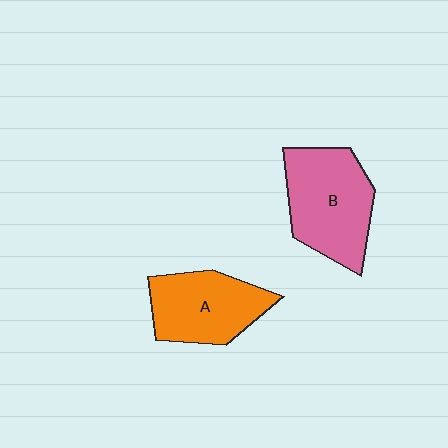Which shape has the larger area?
Shape B (pink).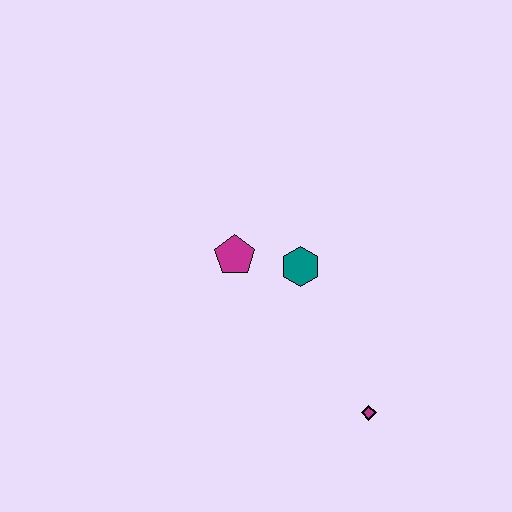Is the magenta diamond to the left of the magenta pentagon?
No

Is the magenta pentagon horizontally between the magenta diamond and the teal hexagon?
No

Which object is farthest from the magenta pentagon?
The magenta diamond is farthest from the magenta pentagon.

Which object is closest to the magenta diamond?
The teal hexagon is closest to the magenta diamond.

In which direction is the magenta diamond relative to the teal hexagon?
The magenta diamond is below the teal hexagon.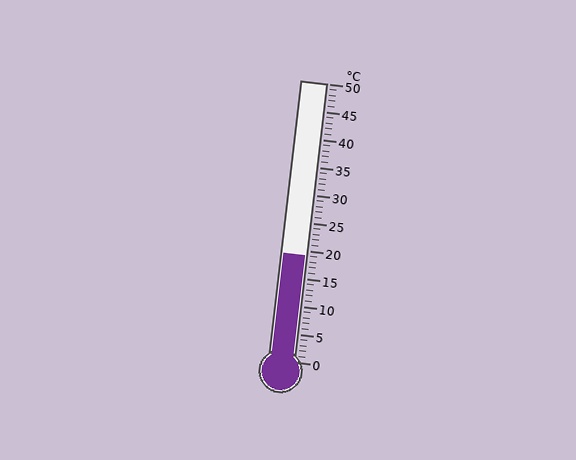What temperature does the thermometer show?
The thermometer shows approximately 19°C.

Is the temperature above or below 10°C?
The temperature is above 10°C.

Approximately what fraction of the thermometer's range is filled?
The thermometer is filled to approximately 40% of its range.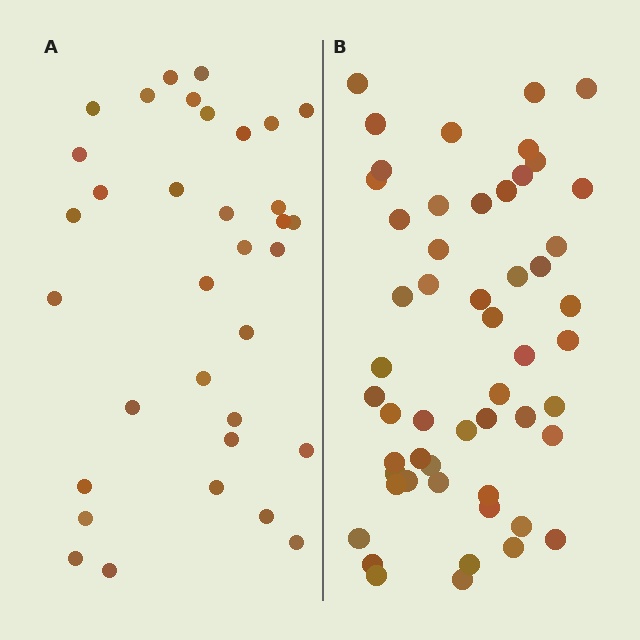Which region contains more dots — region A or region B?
Region B (the right region) has more dots.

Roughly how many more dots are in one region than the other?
Region B has approximately 20 more dots than region A.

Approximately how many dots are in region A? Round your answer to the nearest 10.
About 30 dots. (The exact count is 34, which rounds to 30.)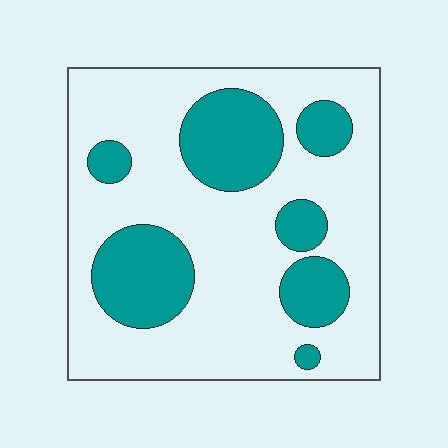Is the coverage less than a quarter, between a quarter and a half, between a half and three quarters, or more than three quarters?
Between a quarter and a half.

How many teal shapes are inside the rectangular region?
7.